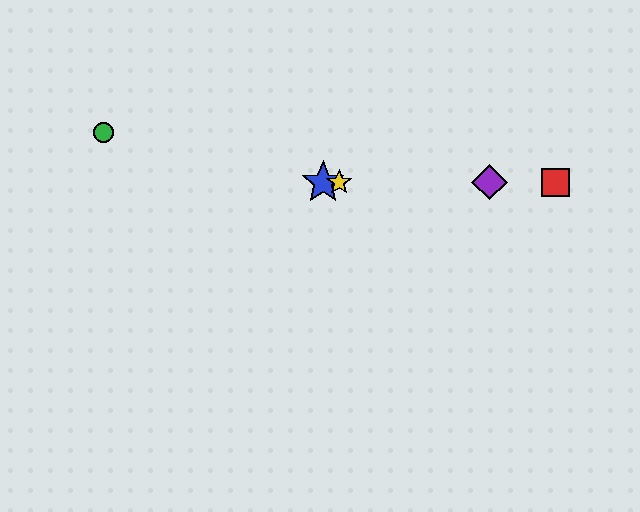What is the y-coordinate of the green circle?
The green circle is at y≈133.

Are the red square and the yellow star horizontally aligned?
Yes, both are at y≈182.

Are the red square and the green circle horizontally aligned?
No, the red square is at y≈182 and the green circle is at y≈133.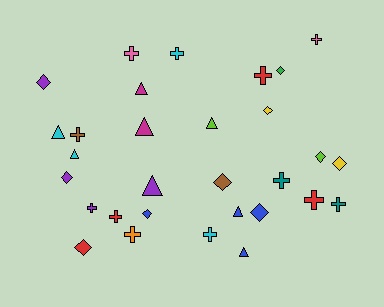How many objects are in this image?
There are 30 objects.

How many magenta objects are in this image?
There are 2 magenta objects.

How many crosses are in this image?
There are 12 crosses.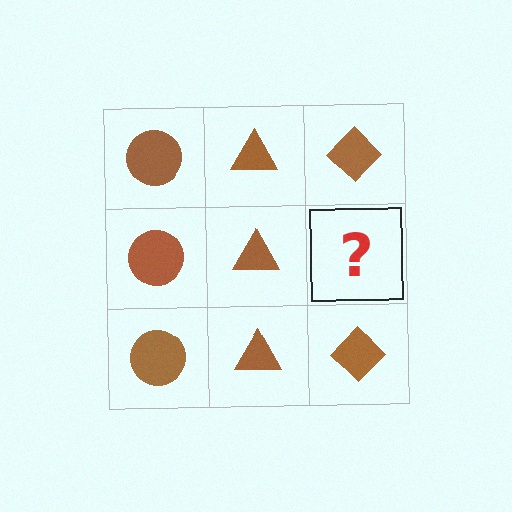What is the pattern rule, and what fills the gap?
The rule is that each column has a consistent shape. The gap should be filled with a brown diamond.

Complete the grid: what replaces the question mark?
The question mark should be replaced with a brown diamond.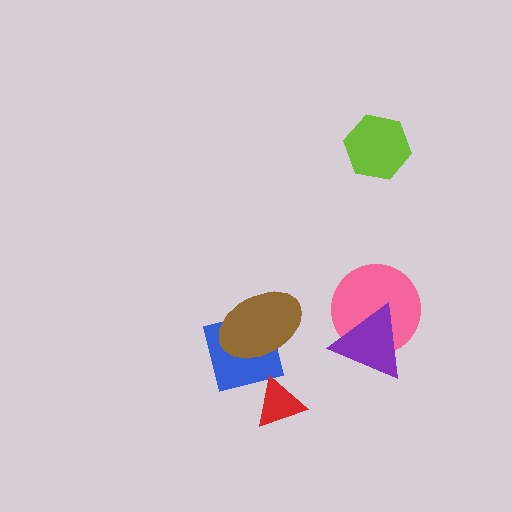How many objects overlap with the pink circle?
1 object overlaps with the pink circle.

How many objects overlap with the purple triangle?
1 object overlaps with the purple triangle.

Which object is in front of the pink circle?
The purple triangle is in front of the pink circle.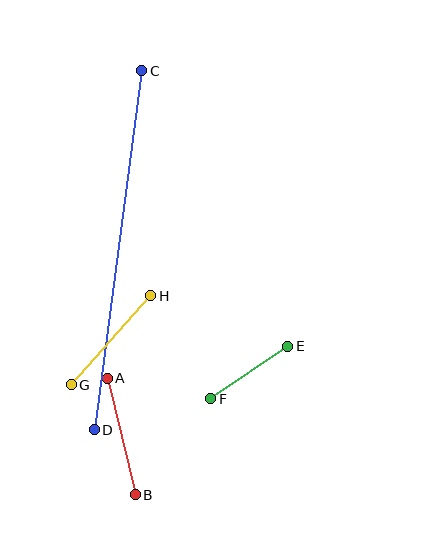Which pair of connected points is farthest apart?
Points C and D are farthest apart.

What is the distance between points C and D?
The distance is approximately 362 pixels.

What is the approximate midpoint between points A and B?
The midpoint is at approximately (121, 437) pixels.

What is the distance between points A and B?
The distance is approximately 120 pixels.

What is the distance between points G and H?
The distance is approximately 119 pixels.